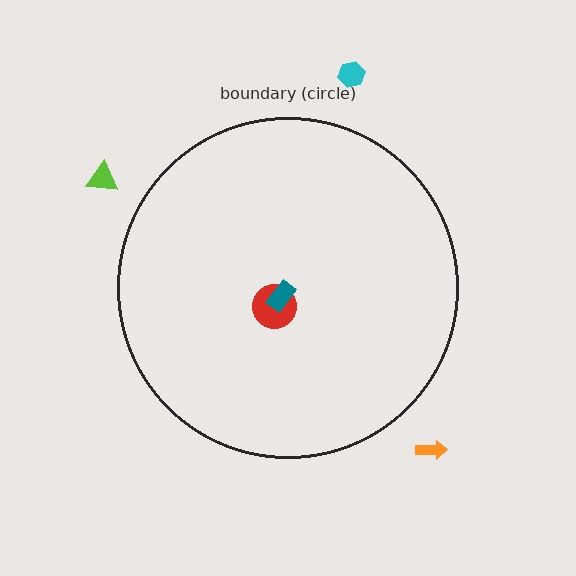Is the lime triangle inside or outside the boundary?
Outside.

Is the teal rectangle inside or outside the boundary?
Inside.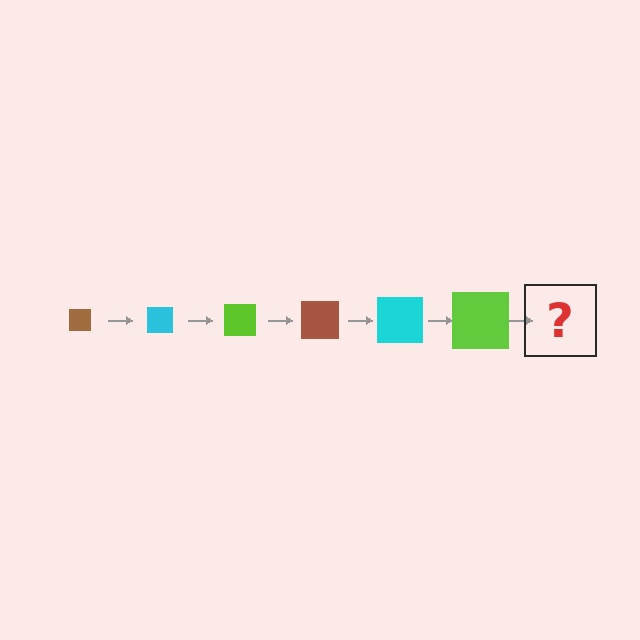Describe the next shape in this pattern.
It should be a brown square, larger than the previous one.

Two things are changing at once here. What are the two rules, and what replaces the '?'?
The two rules are that the square grows larger each step and the color cycles through brown, cyan, and lime. The '?' should be a brown square, larger than the previous one.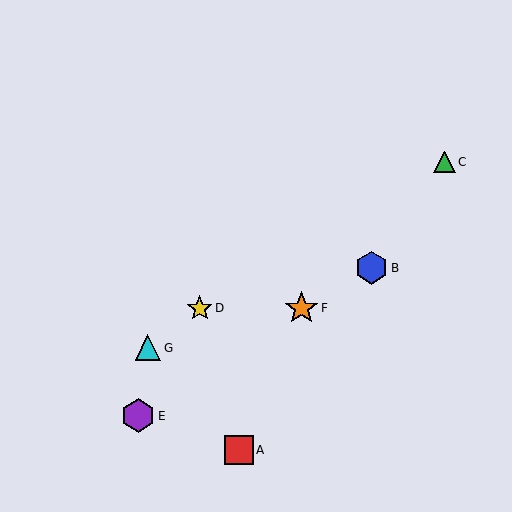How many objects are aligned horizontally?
2 objects (D, F) are aligned horizontally.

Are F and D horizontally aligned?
Yes, both are at y≈308.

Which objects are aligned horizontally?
Objects D, F are aligned horizontally.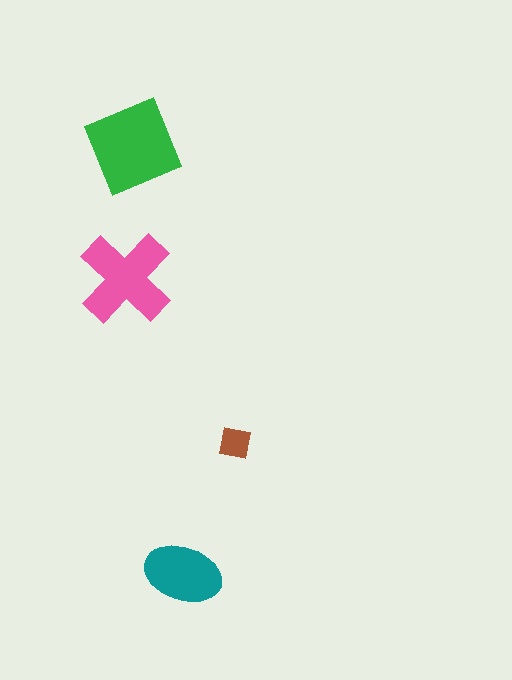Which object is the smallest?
The brown square.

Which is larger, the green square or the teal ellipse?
The green square.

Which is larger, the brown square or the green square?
The green square.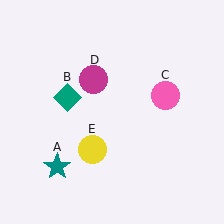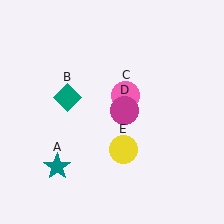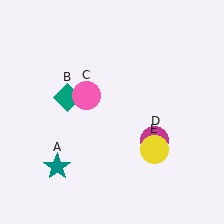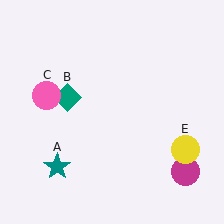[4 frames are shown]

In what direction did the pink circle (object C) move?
The pink circle (object C) moved left.